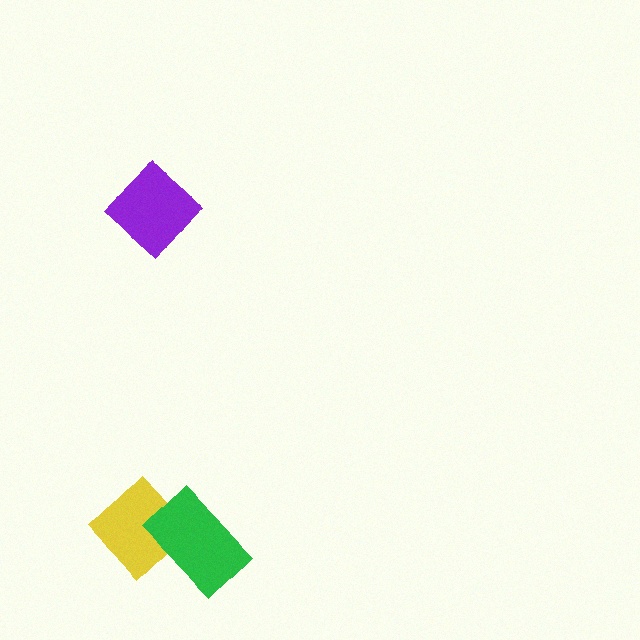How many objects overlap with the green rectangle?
1 object overlaps with the green rectangle.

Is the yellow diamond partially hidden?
Yes, it is partially covered by another shape.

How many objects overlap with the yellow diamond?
1 object overlaps with the yellow diamond.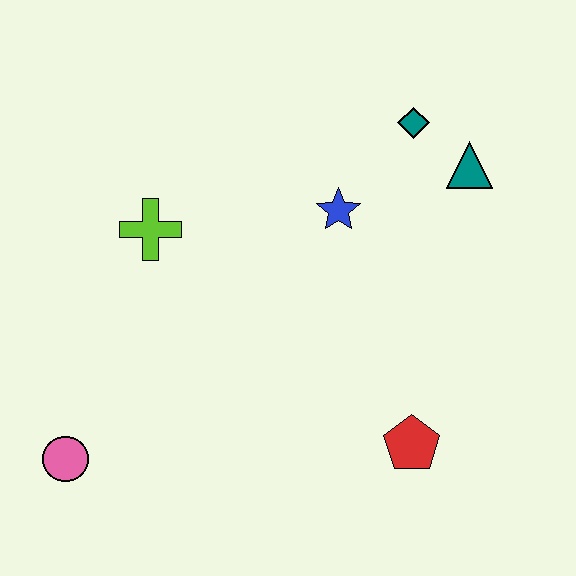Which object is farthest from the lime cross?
The red pentagon is farthest from the lime cross.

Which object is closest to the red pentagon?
The blue star is closest to the red pentagon.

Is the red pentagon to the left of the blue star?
No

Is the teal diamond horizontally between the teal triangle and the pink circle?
Yes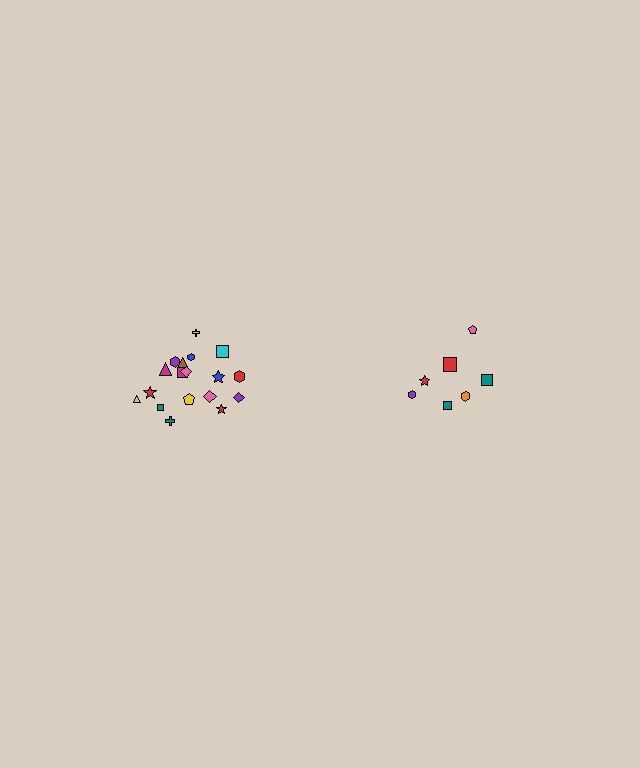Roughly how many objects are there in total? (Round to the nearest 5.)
Roughly 25 objects in total.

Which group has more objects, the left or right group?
The left group.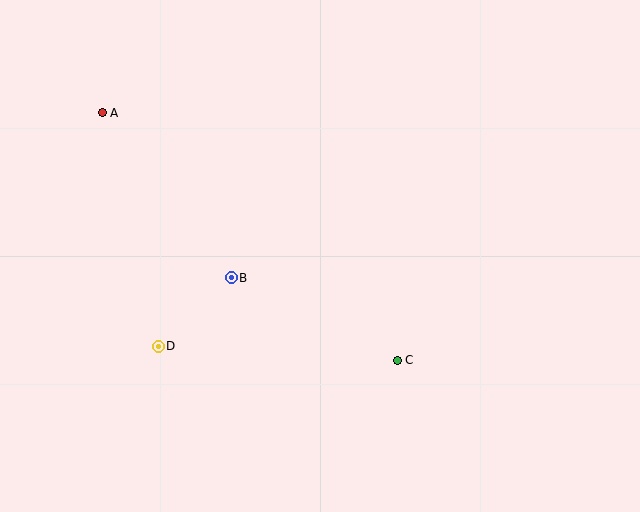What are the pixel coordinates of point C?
Point C is at (397, 360).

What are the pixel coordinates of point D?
Point D is at (158, 346).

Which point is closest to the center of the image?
Point B at (231, 278) is closest to the center.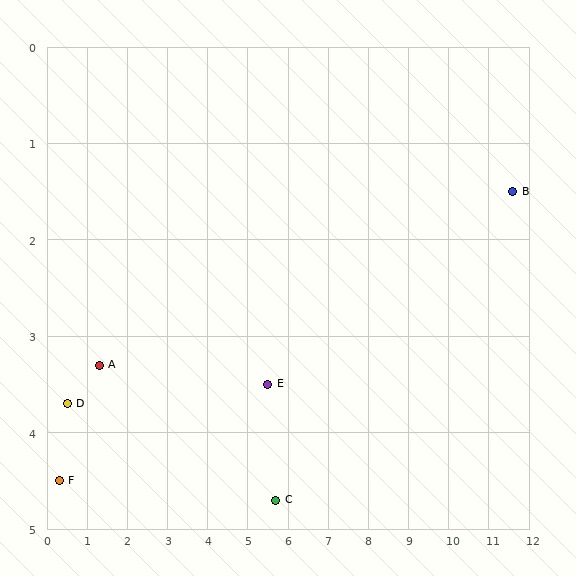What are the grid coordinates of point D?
Point D is at approximately (0.5, 3.7).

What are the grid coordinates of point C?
Point C is at approximately (5.7, 4.7).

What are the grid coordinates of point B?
Point B is at approximately (11.6, 1.5).